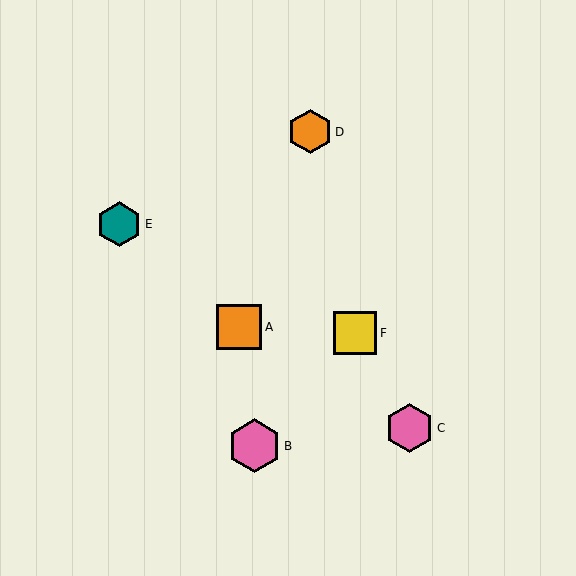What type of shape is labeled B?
Shape B is a pink hexagon.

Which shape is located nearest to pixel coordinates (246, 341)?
The orange square (labeled A) at (239, 327) is nearest to that location.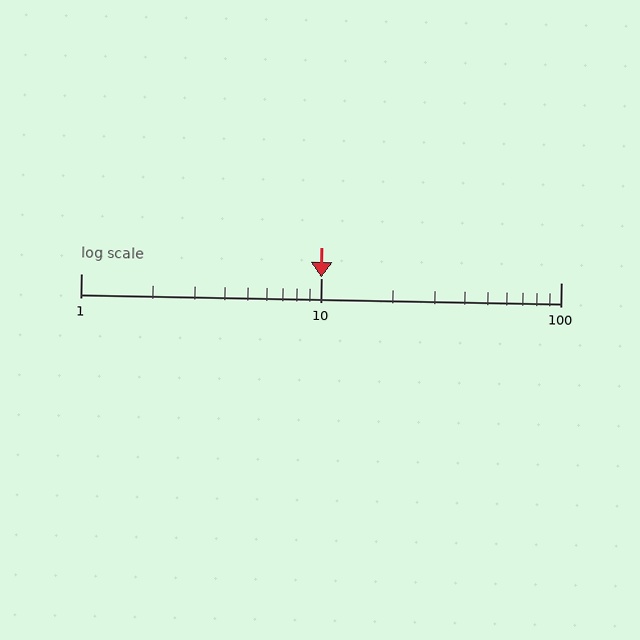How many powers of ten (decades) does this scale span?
The scale spans 2 decades, from 1 to 100.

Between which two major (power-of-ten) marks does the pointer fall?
The pointer is between 10 and 100.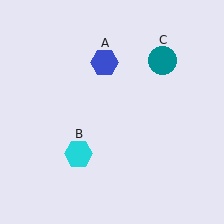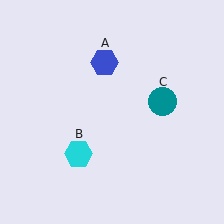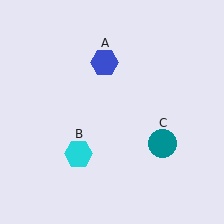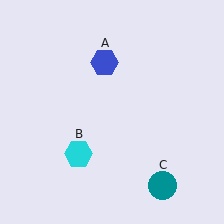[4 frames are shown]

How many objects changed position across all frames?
1 object changed position: teal circle (object C).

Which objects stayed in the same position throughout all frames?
Blue hexagon (object A) and cyan hexagon (object B) remained stationary.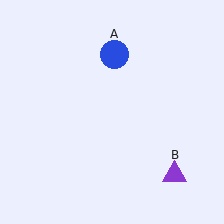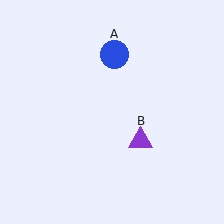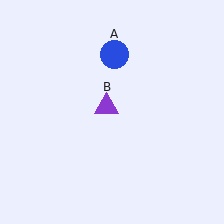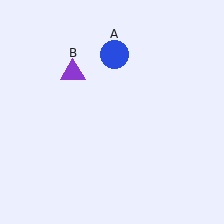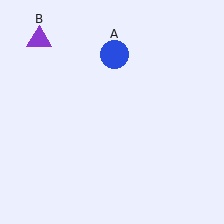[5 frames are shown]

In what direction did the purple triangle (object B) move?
The purple triangle (object B) moved up and to the left.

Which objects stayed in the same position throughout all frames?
Blue circle (object A) remained stationary.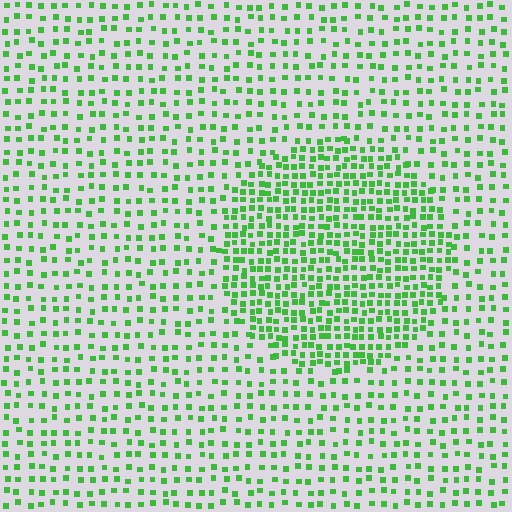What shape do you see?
I see a circle.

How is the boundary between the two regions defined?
The boundary is defined by a change in element density (approximately 2.0x ratio). All elements are the same color, size, and shape.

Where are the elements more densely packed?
The elements are more densely packed inside the circle boundary.